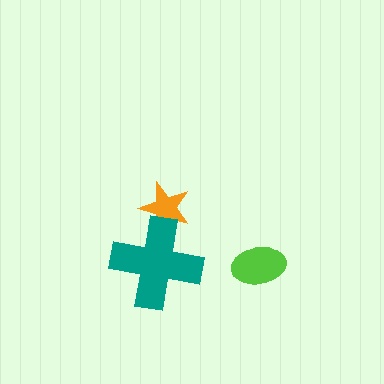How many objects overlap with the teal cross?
1 object overlaps with the teal cross.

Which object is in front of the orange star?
The teal cross is in front of the orange star.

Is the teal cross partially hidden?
No, no other shape covers it.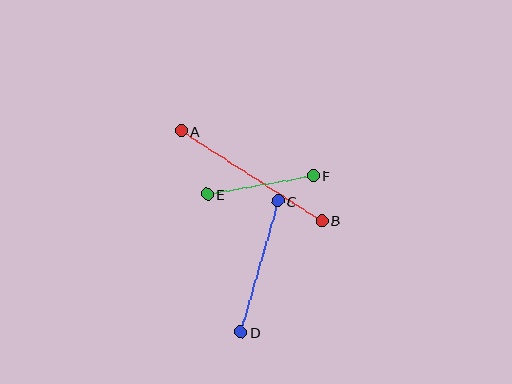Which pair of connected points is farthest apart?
Points A and B are farthest apart.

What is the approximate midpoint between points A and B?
The midpoint is at approximately (252, 176) pixels.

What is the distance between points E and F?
The distance is approximately 108 pixels.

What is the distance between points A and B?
The distance is approximately 167 pixels.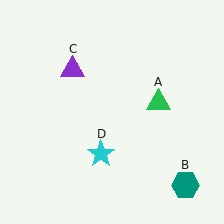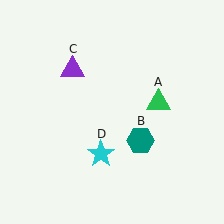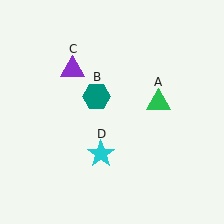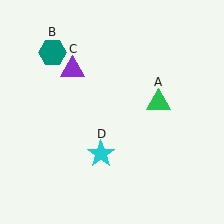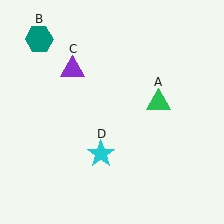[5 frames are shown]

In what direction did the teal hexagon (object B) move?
The teal hexagon (object B) moved up and to the left.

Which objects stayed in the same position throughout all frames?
Green triangle (object A) and purple triangle (object C) and cyan star (object D) remained stationary.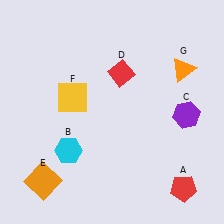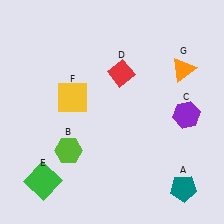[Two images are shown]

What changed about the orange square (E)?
In Image 1, E is orange. In Image 2, it changed to green.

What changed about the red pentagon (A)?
In Image 1, A is red. In Image 2, it changed to teal.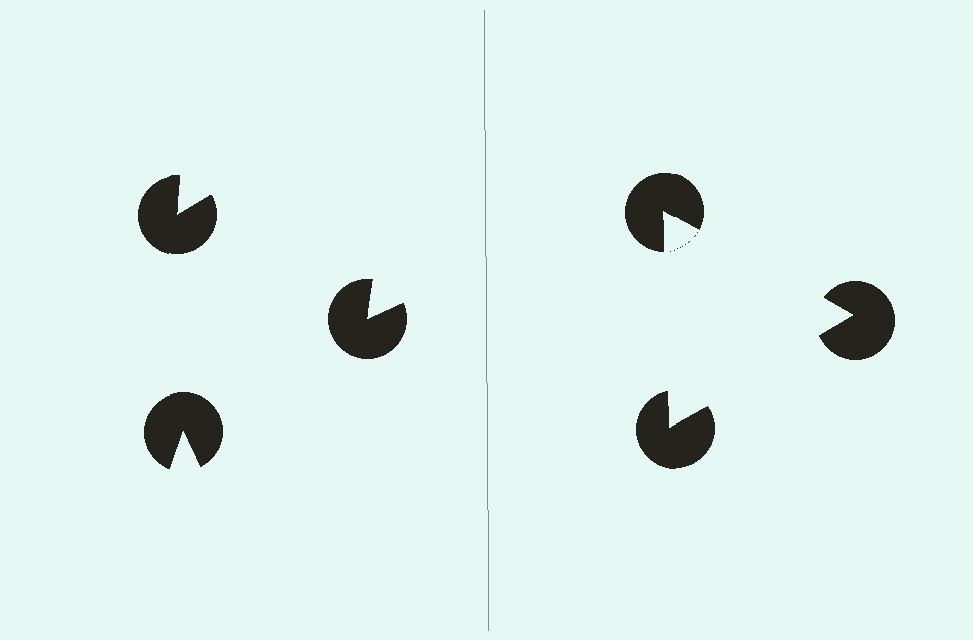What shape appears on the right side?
An illusory triangle.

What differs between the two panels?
The pac-man discs are positioned identically on both sides; only the wedge orientations differ. On the right they align to a triangle; on the left they are misaligned.